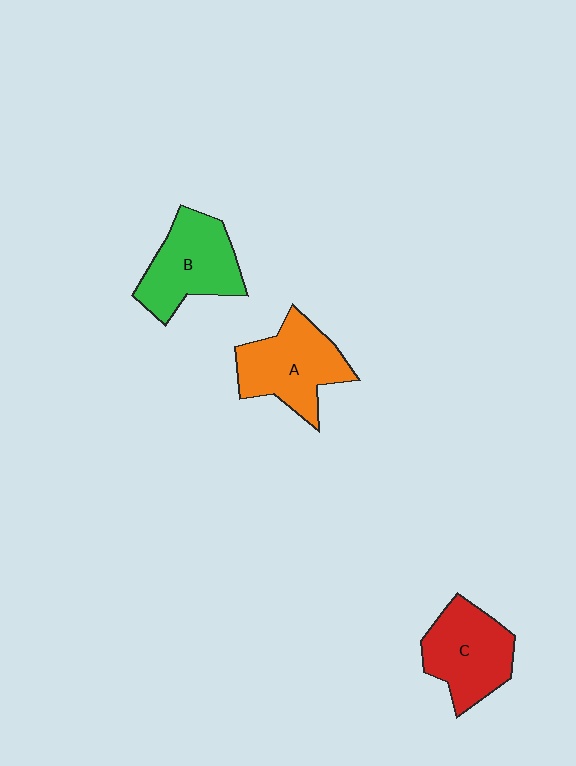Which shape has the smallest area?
Shape C (red).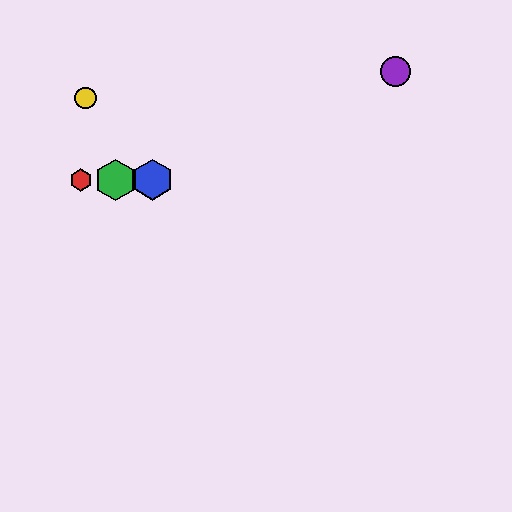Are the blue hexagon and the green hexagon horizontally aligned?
Yes, both are at y≈180.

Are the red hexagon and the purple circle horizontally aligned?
No, the red hexagon is at y≈180 and the purple circle is at y≈72.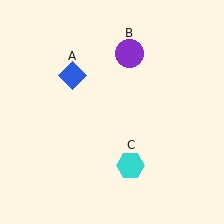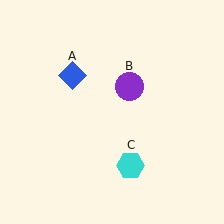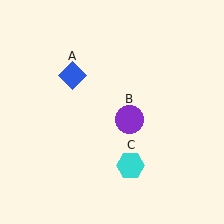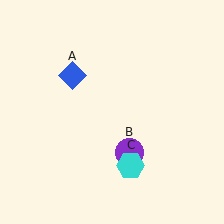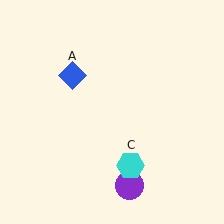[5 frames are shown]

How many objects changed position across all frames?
1 object changed position: purple circle (object B).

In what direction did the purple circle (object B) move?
The purple circle (object B) moved down.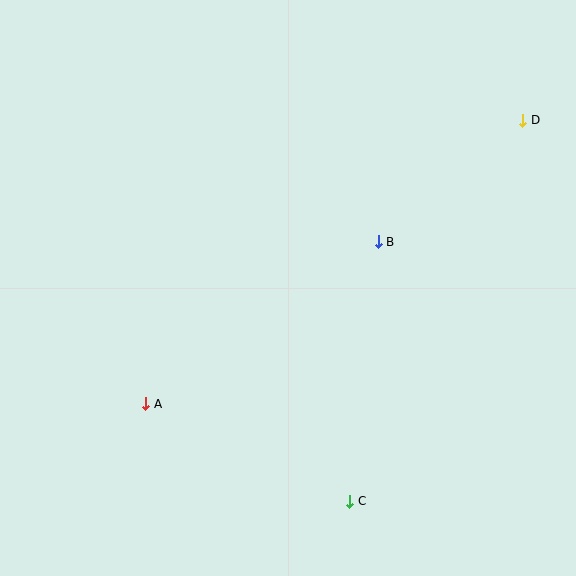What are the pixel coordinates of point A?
Point A is at (146, 404).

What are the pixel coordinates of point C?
Point C is at (350, 501).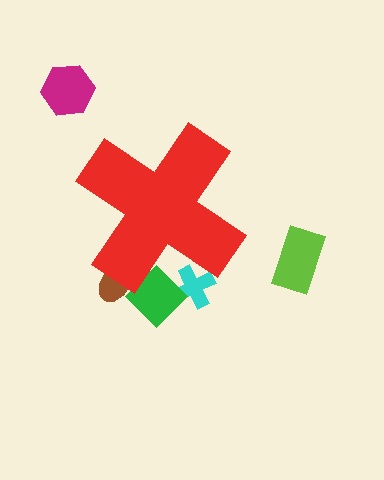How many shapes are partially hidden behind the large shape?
3 shapes are partially hidden.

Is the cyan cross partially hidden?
Yes, the cyan cross is partially hidden behind the red cross.